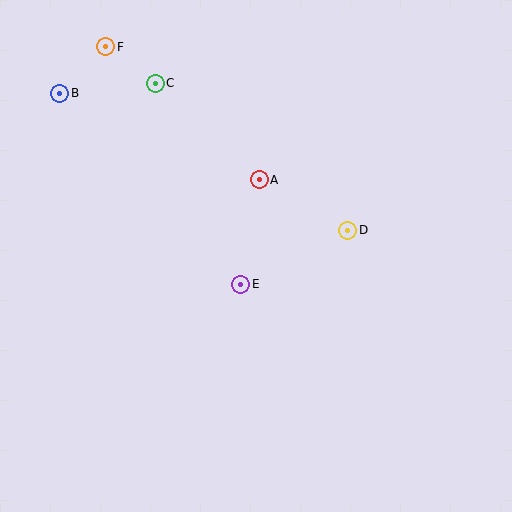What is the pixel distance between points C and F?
The distance between C and F is 62 pixels.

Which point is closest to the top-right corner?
Point D is closest to the top-right corner.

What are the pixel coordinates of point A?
Point A is at (259, 180).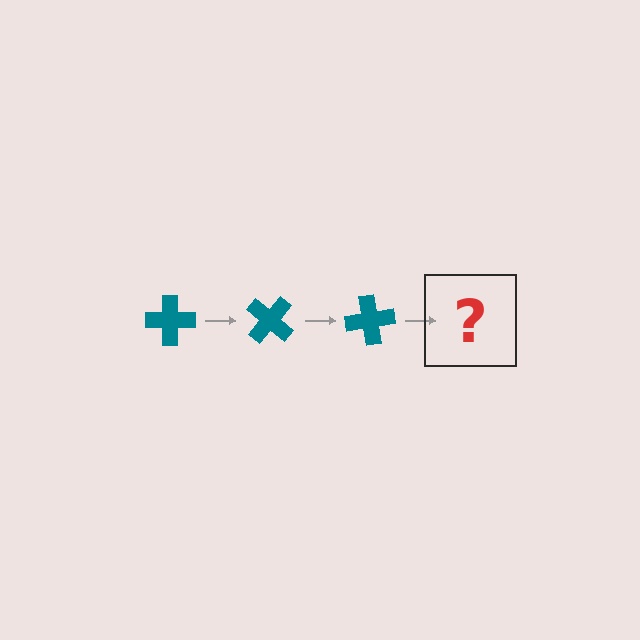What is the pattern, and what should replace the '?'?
The pattern is that the cross rotates 40 degrees each step. The '?' should be a teal cross rotated 120 degrees.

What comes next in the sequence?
The next element should be a teal cross rotated 120 degrees.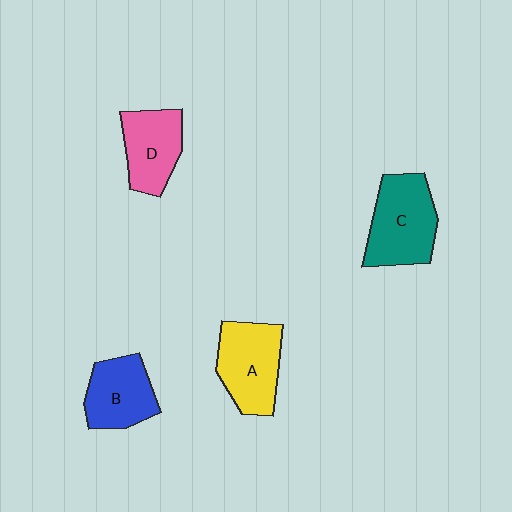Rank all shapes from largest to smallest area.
From largest to smallest: C (teal), A (yellow), B (blue), D (pink).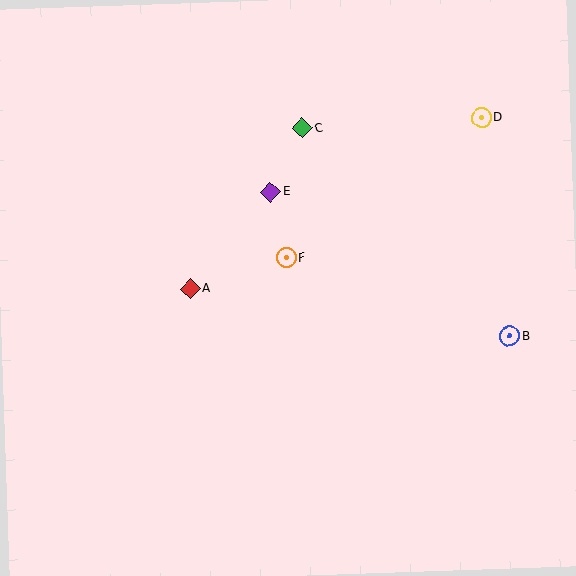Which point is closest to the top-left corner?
Point C is closest to the top-left corner.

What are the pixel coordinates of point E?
Point E is at (271, 192).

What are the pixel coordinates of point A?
Point A is at (190, 289).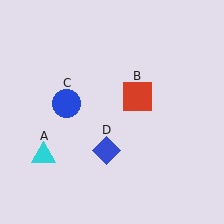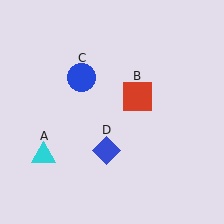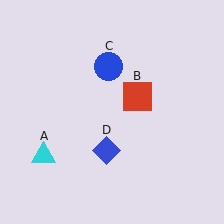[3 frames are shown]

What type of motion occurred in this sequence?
The blue circle (object C) rotated clockwise around the center of the scene.